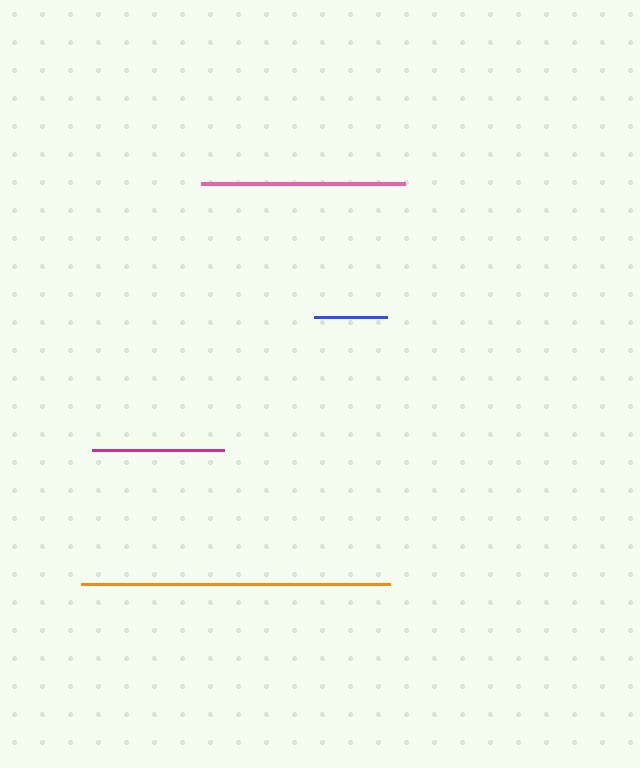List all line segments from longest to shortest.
From longest to shortest: orange, pink, magenta, blue.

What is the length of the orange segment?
The orange segment is approximately 309 pixels long.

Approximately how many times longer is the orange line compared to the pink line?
The orange line is approximately 1.5 times the length of the pink line.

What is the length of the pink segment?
The pink segment is approximately 204 pixels long.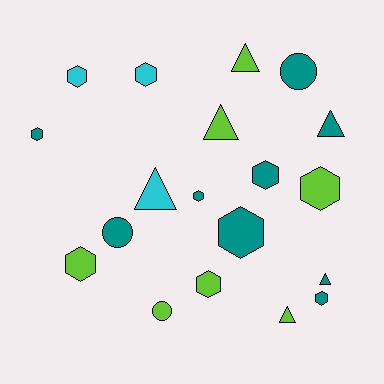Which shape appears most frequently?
Hexagon, with 10 objects.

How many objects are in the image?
There are 19 objects.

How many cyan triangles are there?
There is 1 cyan triangle.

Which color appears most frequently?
Teal, with 9 objects.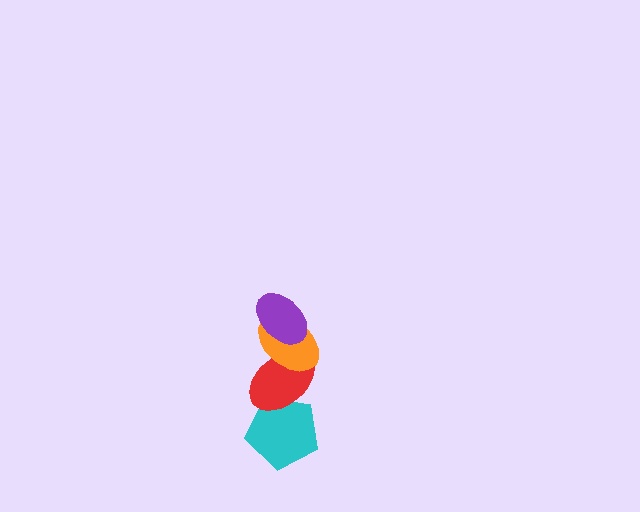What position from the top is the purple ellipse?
The purple ellipse is 1st from the top.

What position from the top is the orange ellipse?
The orange ellipse is 2nd from the top.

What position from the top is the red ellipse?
The red ellipse is 3rd from the top.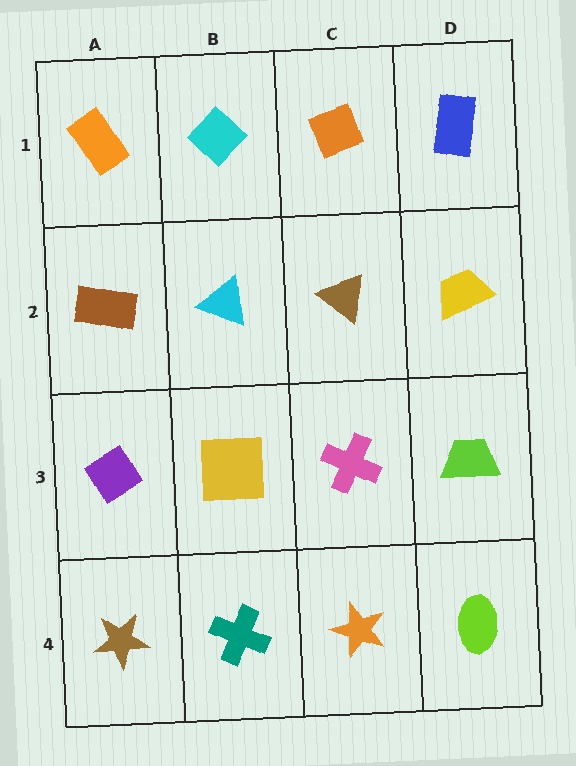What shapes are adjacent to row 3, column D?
A yellow trapezoid (row 2, column D), a lime ellipse (row 4, column D), a pink cross (row 3, column C).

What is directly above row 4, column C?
A pink cross.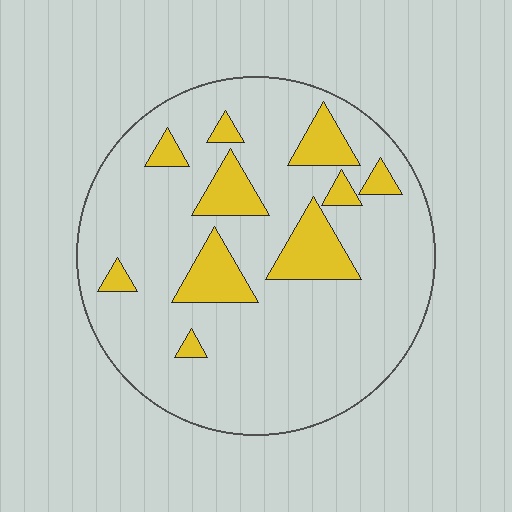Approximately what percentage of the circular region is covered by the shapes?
Approximately 15%.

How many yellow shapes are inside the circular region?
10.